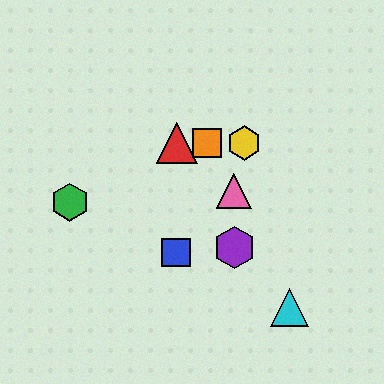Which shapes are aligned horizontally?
The red triangle, the yellow hexagon, the orange square are aligned horizontally.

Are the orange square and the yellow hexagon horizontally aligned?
Yes, both are at y≈143.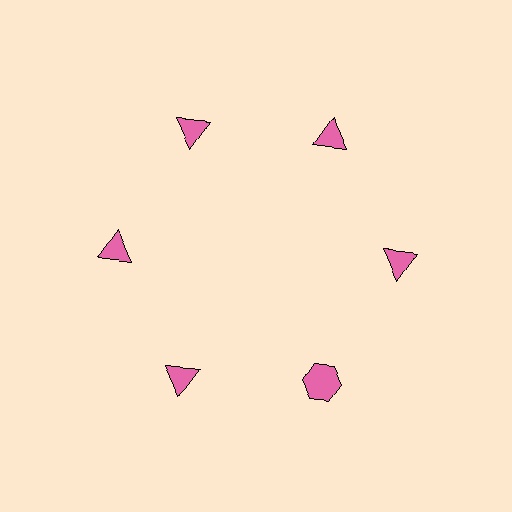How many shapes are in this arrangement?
There are 6 shapes arranged in a ring pattern.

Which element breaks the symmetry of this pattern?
The pink hexagon at roughly the 5 o'clock position breaks the symmetry. All other shapes are pink triangles.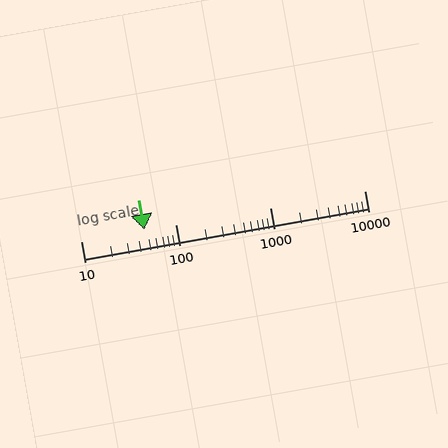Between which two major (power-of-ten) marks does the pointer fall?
The pointer is between 10 and 100.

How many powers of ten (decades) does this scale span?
The scale spans 3 decades, from 10 to 10000.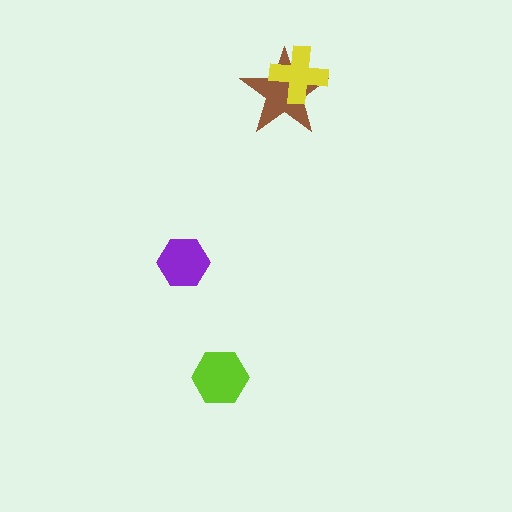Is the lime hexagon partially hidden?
No, no other shape covers it.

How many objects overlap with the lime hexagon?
0 objects overlap with the lime hexagon.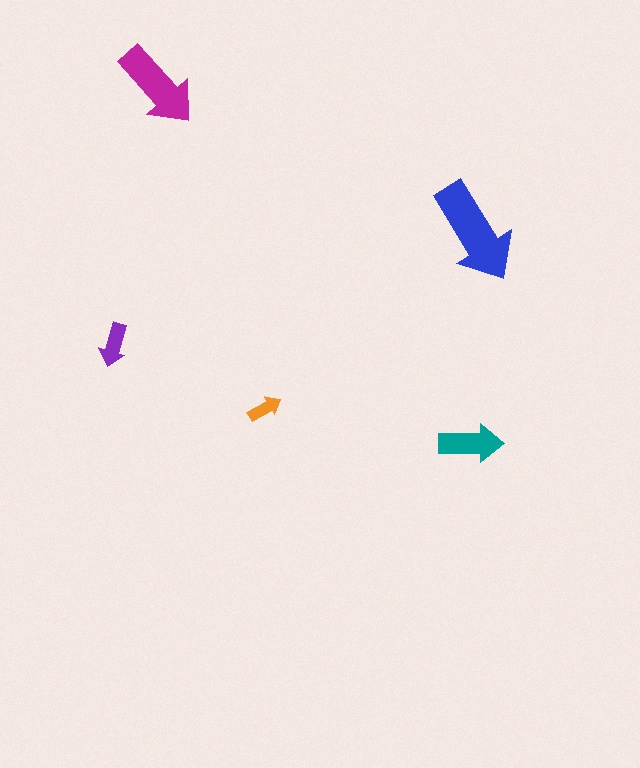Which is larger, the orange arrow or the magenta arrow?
The magenta one.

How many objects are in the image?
There are 5 objects in the image.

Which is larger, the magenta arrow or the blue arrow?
The blue one.